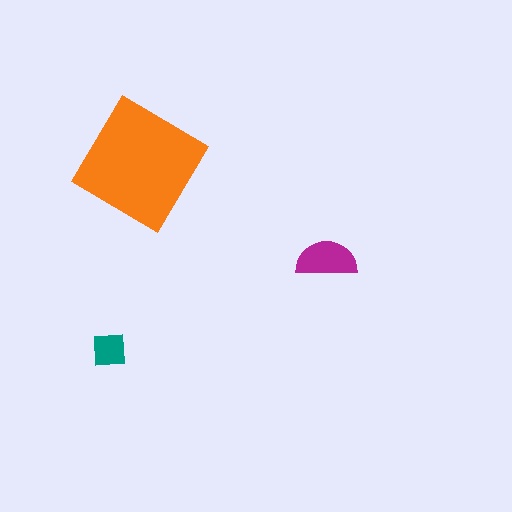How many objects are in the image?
There are 3 objects in the image.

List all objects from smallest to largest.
The teal square, the magenta semicircle, the orange diamond.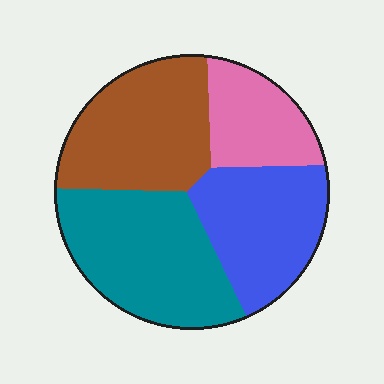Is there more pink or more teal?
Teal.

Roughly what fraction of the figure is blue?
Blue covers 25% of the figure.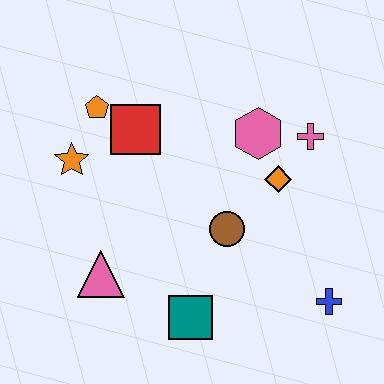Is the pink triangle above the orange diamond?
No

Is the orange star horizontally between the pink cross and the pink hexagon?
No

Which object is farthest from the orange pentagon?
The blue cross is farthest from the orange pentagon.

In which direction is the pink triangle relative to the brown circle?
The pink triangle is to the left of the brown circle.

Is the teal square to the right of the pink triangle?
Yes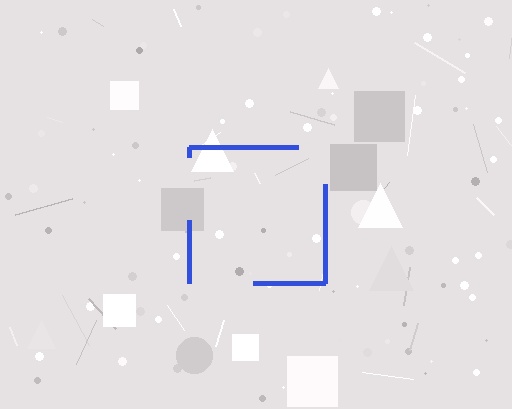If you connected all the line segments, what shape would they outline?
They would outline a square.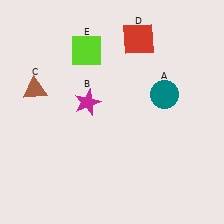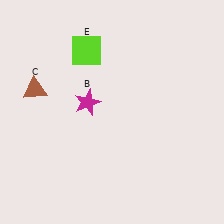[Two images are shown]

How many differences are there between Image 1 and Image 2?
There are 2 differences between the two images.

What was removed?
The red square (D), the teal circle (A) were removed in Image 2.